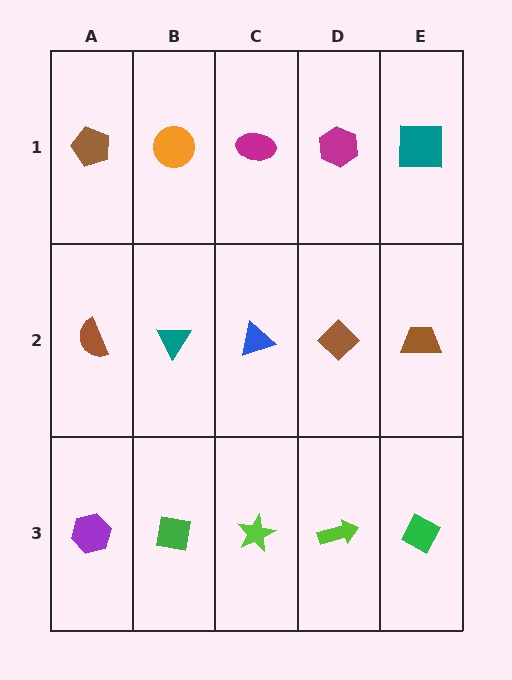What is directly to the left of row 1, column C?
An orange circle.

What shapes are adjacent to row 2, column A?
A brown pentagon (row 1, column A), a purple hexagon (row 3, column A), a teal triangle (row 2, column B).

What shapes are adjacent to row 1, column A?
A brown semicircle (row 2, column A), an orange circle (row 1, column B).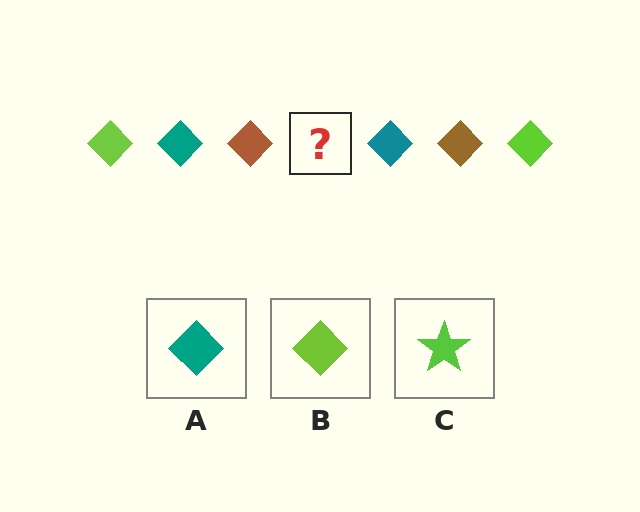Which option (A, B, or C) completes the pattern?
B.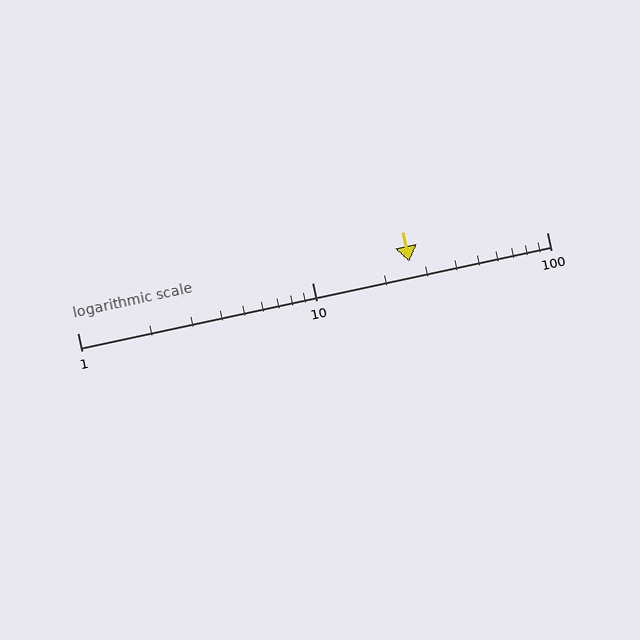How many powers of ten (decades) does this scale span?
The scale spans 2 decades, from 1 to 100.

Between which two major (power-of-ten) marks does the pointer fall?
The pointer is between 10 and 100.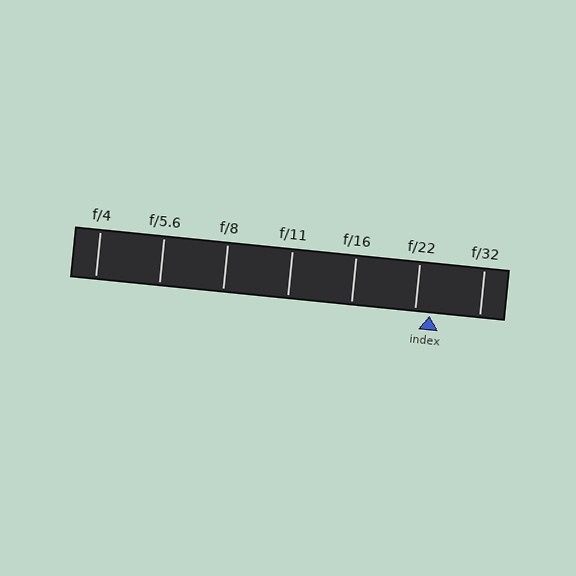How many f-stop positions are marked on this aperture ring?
There are 7 f-stop positions marked.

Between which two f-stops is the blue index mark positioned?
The index mark is between f/22 and f/32.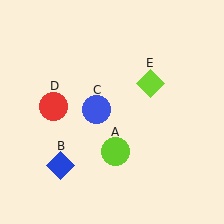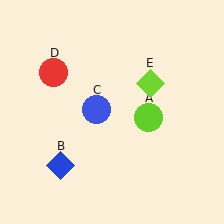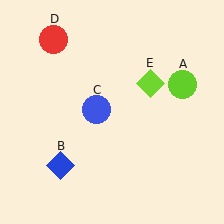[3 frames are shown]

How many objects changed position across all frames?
2 objects changed position: lime circle (object A), red circle (object D).